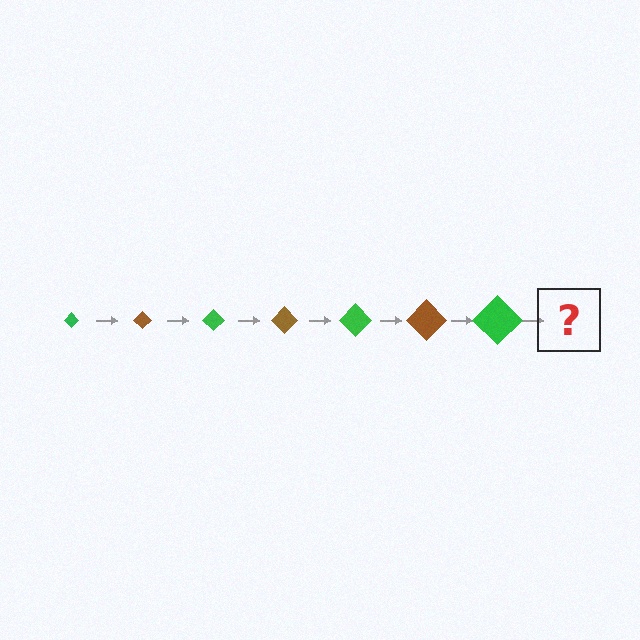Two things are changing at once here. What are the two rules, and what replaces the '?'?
The two rules are that the diamond grows larger each step and the color cycles through green and brown. The '?' should be a brown diamond, larger than the previous one.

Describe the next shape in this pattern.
It should be a brown diamond, larger than the previous one.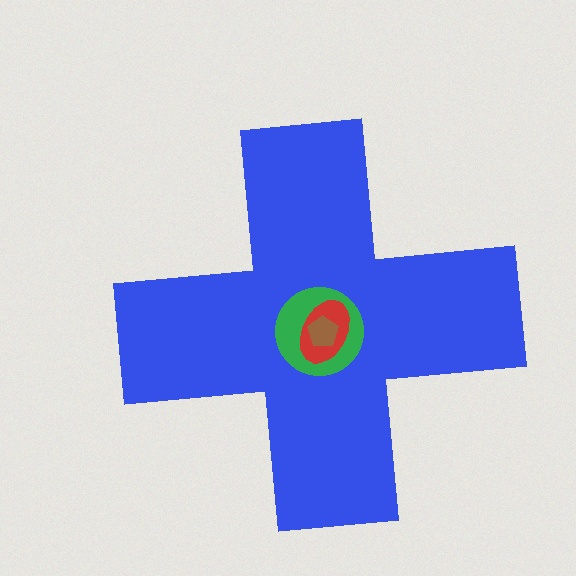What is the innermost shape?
The brown pentagon.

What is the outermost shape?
The blue cross.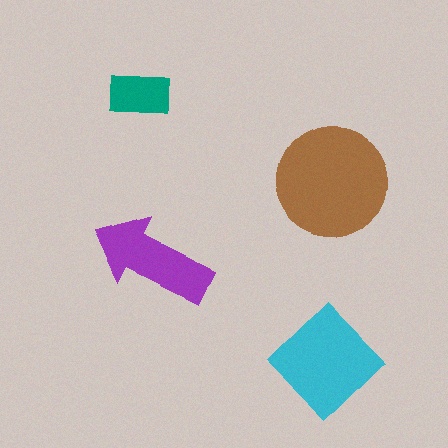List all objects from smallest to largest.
The teal rectangle, the purple arrow, the cyan diamond, the brown circle.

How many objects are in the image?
There are 4 objects in the image.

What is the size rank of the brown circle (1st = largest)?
1st.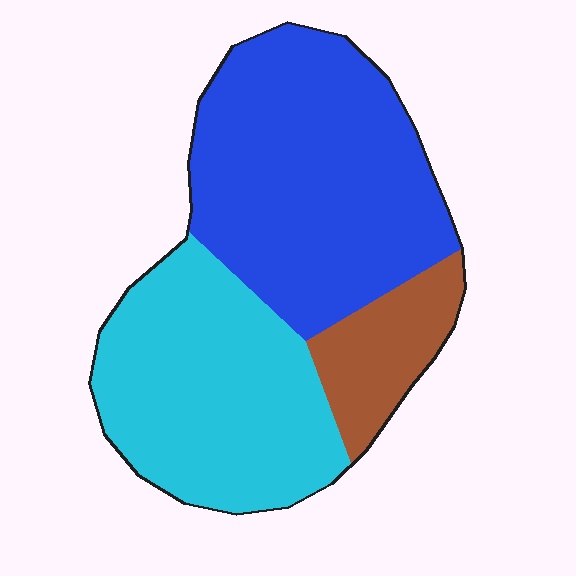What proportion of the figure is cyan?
Cyan covers 39% of the figure.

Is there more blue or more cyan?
Blue.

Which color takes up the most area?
Blue, at roughly 50%.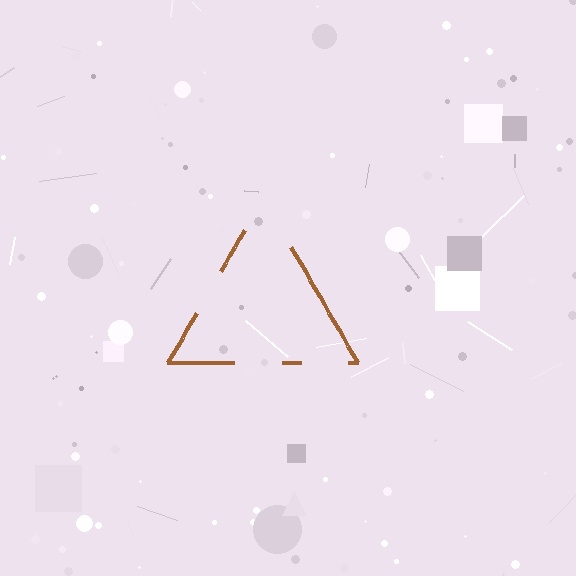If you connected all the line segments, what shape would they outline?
They would outline a triangle.